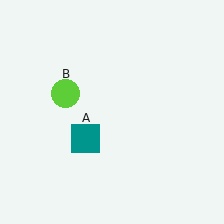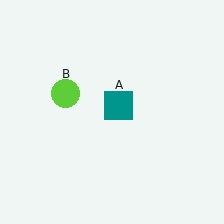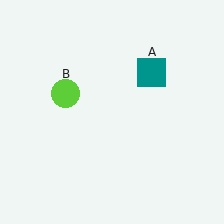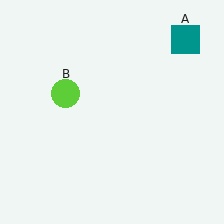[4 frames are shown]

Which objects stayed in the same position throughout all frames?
Lime circle (object B) remained stationary.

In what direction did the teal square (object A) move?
The teal square (object A) moved up and to the right.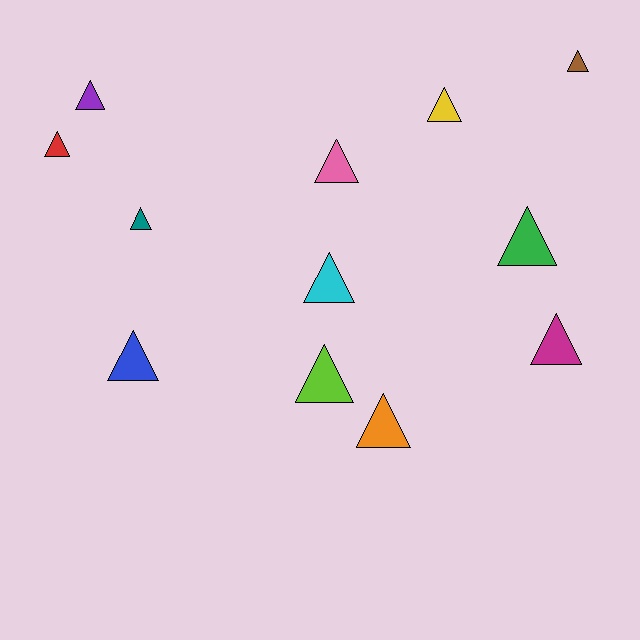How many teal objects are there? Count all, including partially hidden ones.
There is 1 teal object.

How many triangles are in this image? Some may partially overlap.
There are 12 triangles.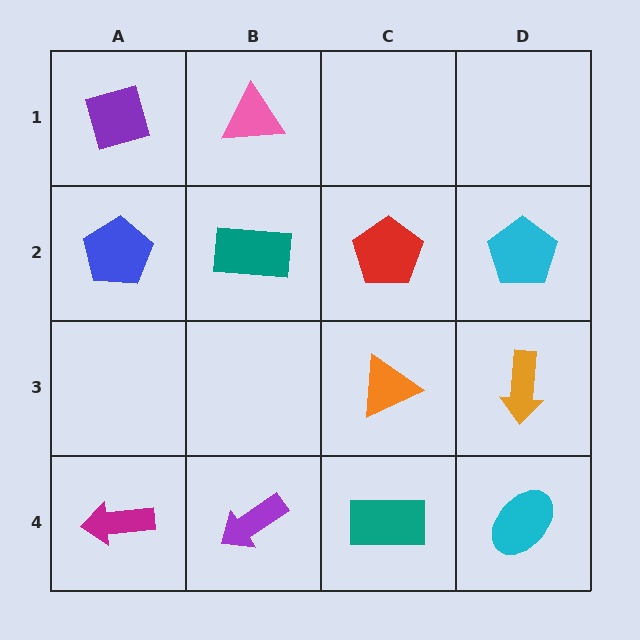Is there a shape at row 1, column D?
No, that cell is empty.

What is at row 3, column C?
An orange triangle.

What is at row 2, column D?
A cyan pentagon.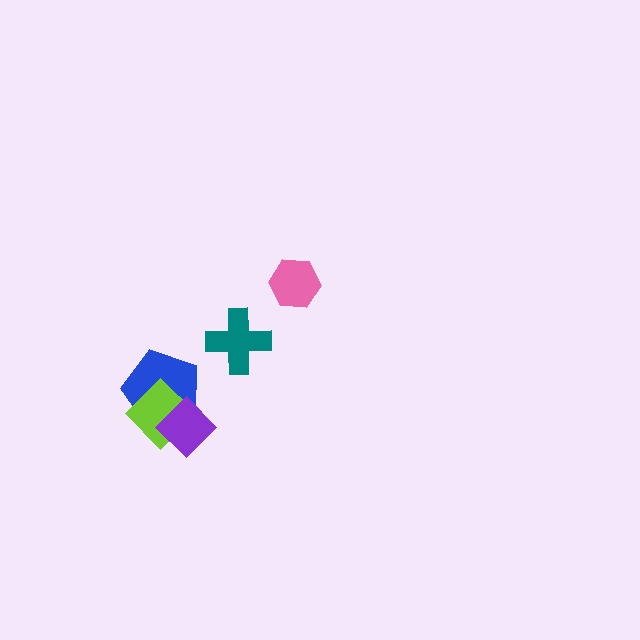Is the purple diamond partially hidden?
No, no other shape covers it.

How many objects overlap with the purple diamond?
2 objects overlap with the purple diamond.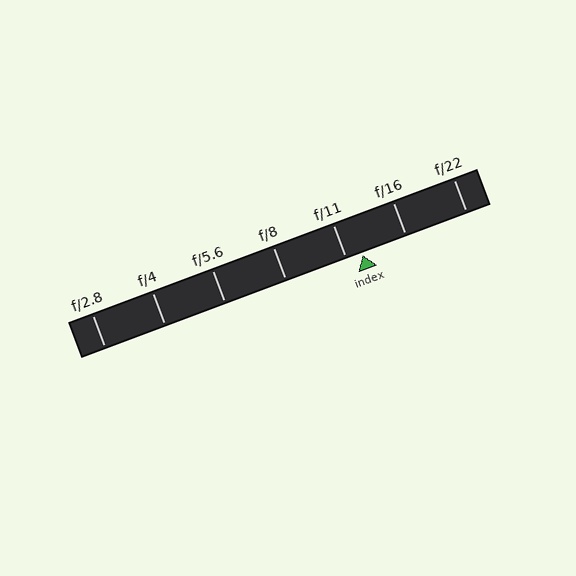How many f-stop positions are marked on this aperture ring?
There are 7 f-stop positions marked.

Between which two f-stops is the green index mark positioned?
The index mark is between f/11 and f/16.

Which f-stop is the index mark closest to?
The index mark is closest to f/11.